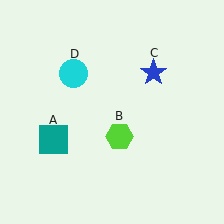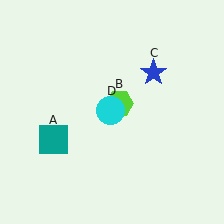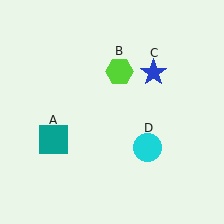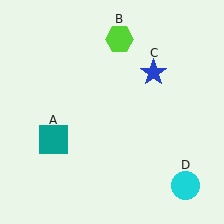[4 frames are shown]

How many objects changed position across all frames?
2 objects changed position: lime hexagon (object B), cyan circle (object D).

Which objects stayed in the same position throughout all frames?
Teal square (object A) and blue star (object C) remained stationary.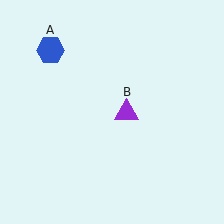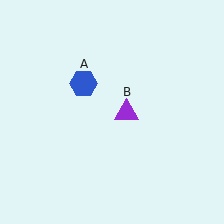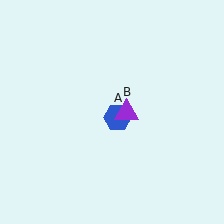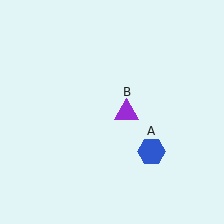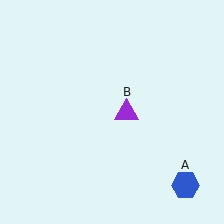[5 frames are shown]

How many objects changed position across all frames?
1 object changed position: blue hexagon (object A).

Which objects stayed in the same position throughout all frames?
Purple triangle (object B) remained stationary.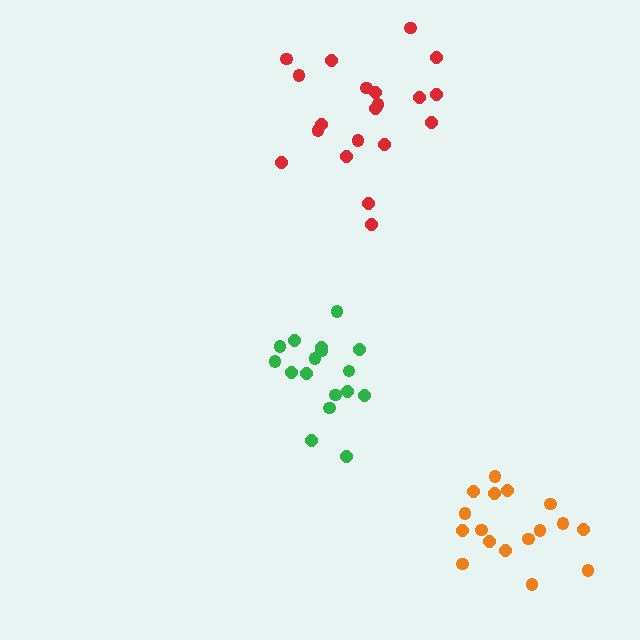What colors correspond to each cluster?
The clusters are colored: orange, red, green.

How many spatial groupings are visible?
There are 3 spatial groupings.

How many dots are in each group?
Group 1: 17 dots, Group 2: 20 dots, Group 3: 17 dots (54 total).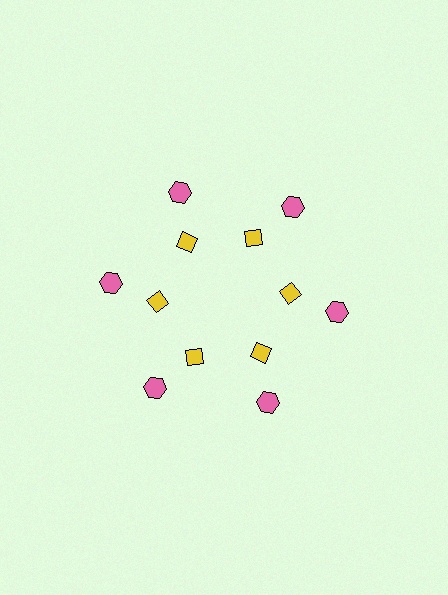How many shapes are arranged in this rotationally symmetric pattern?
There are 12 shapes, arranged in 6 groups of 2.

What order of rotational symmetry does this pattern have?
This pattern has 6-fold rotational symmetry.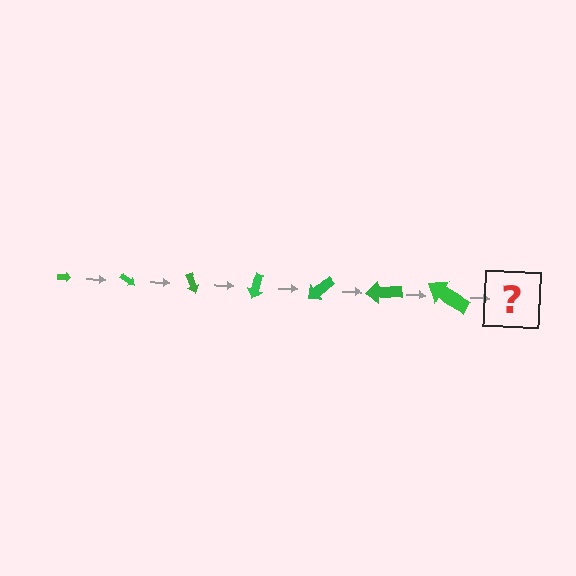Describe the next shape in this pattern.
It should be an arrow, larger than the previous one and rotated 245 degrees from the start.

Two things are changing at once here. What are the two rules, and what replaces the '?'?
The two rules are that the arrow grows larger each step and it rotates 35 degrees each step. The '?' should be an arrow, larger than the previous one and rotated 245 degrees from the start.